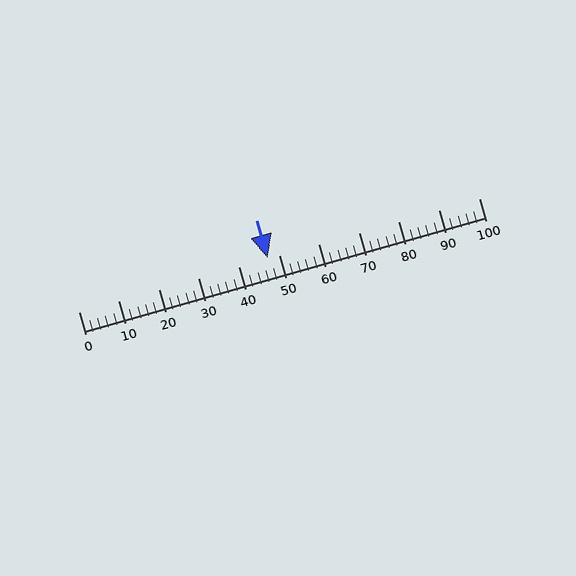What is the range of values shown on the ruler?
The ruler shows values from 0 to 100.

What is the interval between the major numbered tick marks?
The major tick marks are spaced 10 units apart.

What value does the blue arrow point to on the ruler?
The blue arrow points to approximately 47.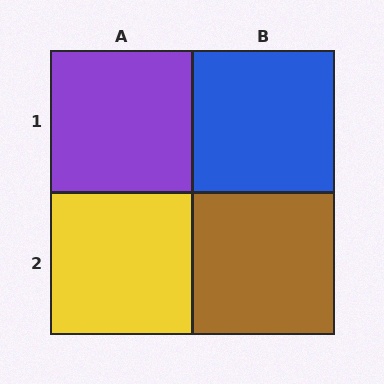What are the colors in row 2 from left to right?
Yellow, brown.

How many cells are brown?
1 cell is brown.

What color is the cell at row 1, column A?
Purple.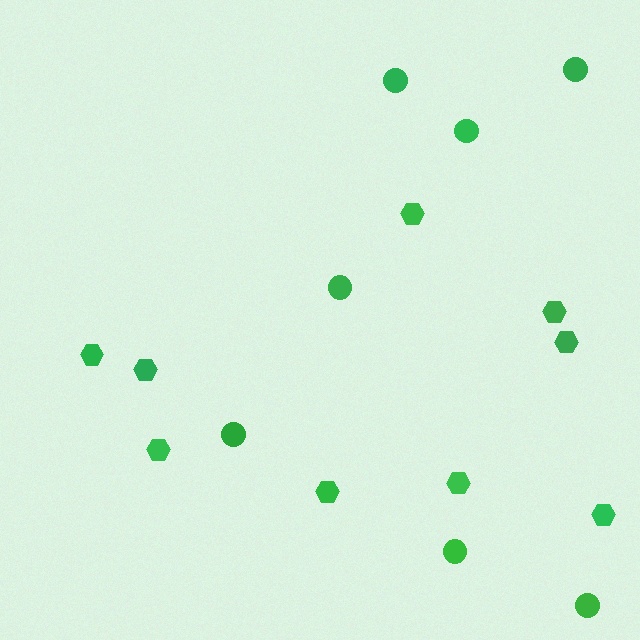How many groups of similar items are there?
There are 2 groups: one group of hexagons (9) and one group of circles (7).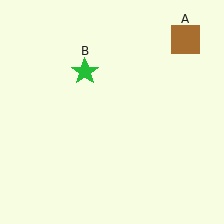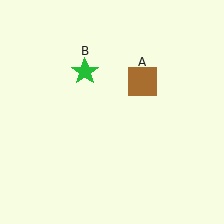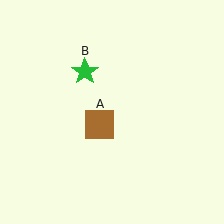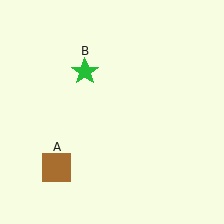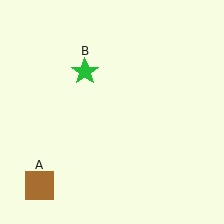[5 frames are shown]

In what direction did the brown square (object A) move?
The brown square (object A) moved down and to the left.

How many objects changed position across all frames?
1 object changed position: brown square (object A).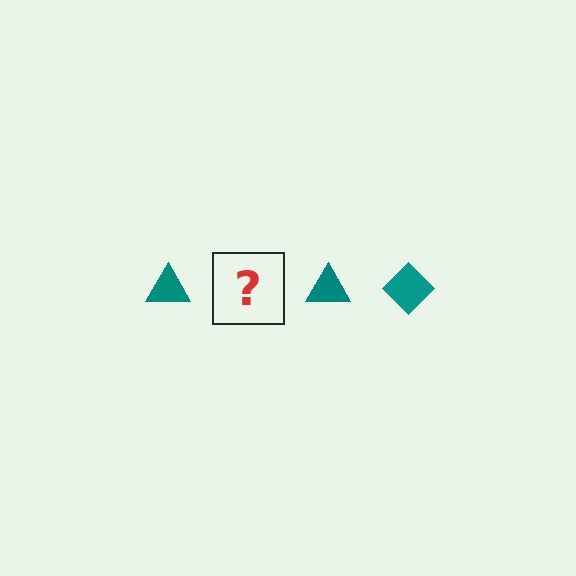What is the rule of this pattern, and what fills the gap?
The rule is that the pattern cycles through triangle, diamond shapes in teal. The gap should be filled with a teal diamond.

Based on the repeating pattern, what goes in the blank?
The blank should be a teal diamond.